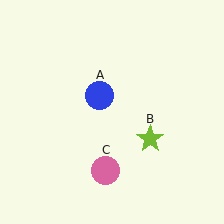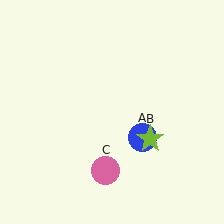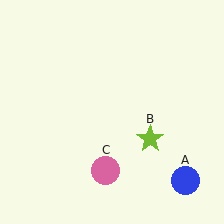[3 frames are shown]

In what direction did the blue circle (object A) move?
The blue circle (object A) moved down and to the right.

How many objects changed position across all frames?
1 object changed position: blue circle (object A).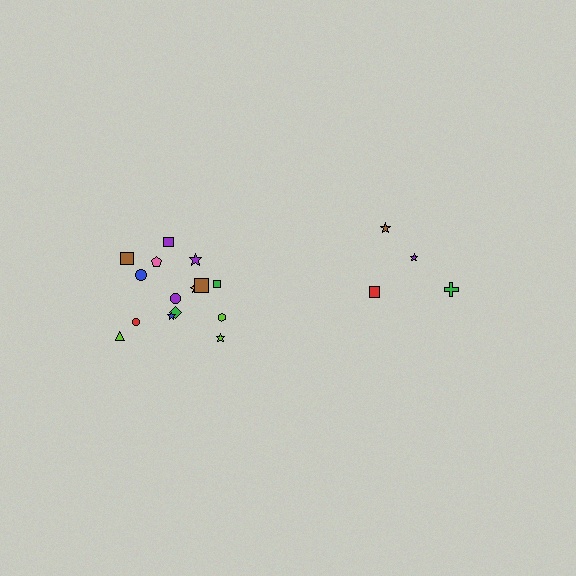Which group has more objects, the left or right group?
The left group.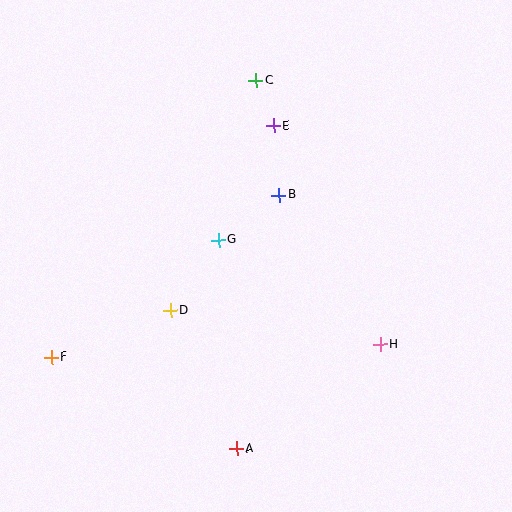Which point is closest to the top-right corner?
Point C is closest to the top-right corner.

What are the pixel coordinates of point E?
Point E is at (273, 126).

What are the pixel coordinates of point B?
Point B is at (279, 195).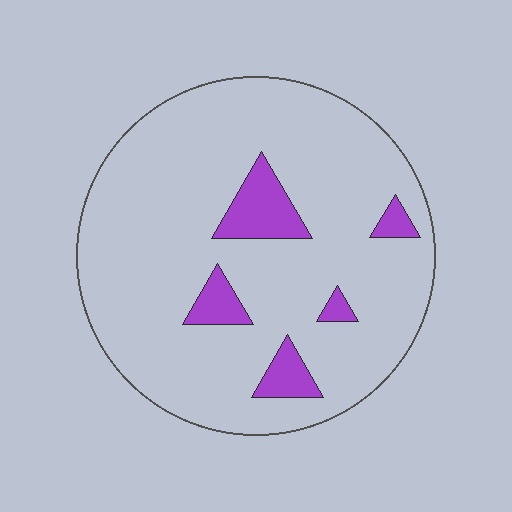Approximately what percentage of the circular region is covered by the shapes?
Approximately 10%.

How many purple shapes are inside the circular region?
5.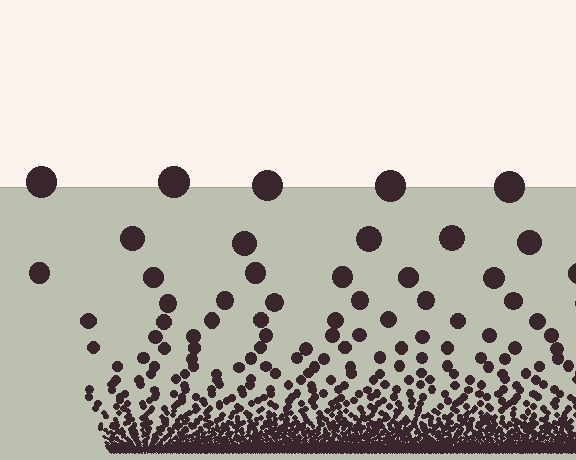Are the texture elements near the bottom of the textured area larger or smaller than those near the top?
Smaller. The gradient is inverted — elements near the bottom are smaller and denser.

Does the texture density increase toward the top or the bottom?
Density increases toward the bottom.